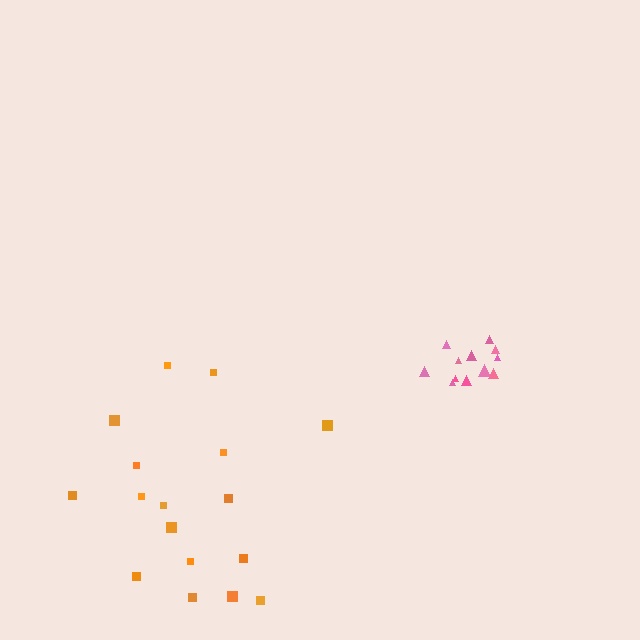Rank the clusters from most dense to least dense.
pink, orange.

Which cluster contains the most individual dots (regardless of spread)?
Orange (17).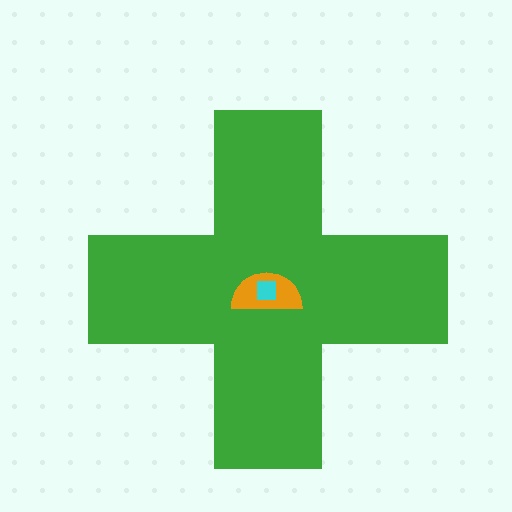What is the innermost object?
The cyan square.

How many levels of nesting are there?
3.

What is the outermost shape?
The green cross.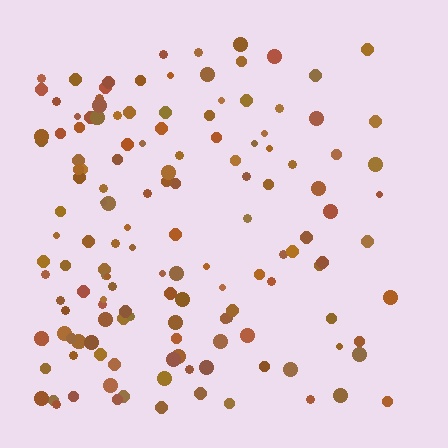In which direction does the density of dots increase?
From right to left, with the left side densest.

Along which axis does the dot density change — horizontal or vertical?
Horizontal.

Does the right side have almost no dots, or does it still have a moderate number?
Still a moderate number, just noticeably fewer than the left.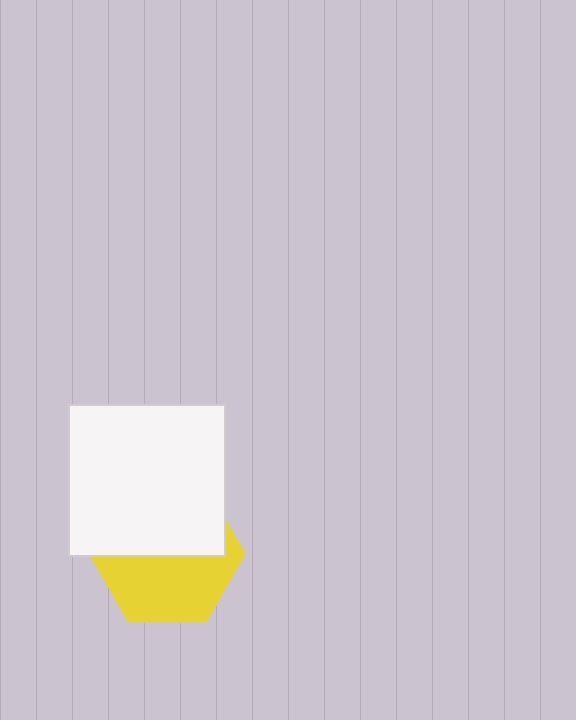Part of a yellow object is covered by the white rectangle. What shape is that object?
It is a hexagon.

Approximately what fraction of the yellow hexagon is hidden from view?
Roughly 50% of the yellow hexagon is hidden behind the white rectangle.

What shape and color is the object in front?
The object in front is a white rectangle.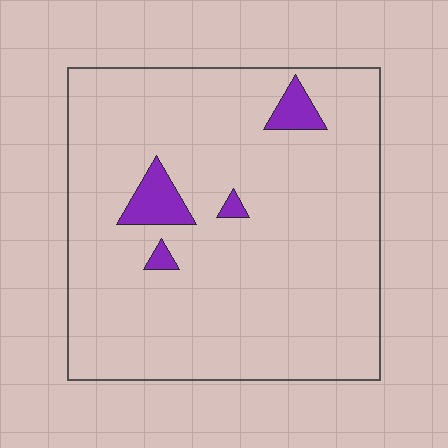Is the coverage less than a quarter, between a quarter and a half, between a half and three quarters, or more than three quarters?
Less than a quarter.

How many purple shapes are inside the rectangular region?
4.